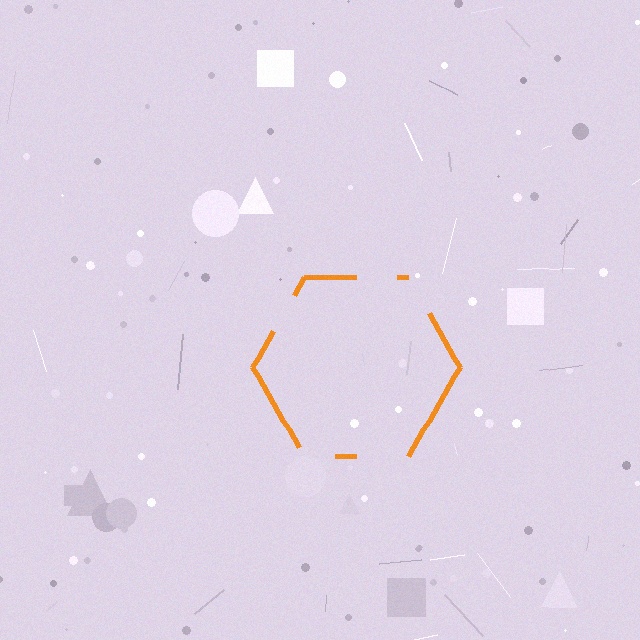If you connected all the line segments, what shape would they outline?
They would outline a hexagon.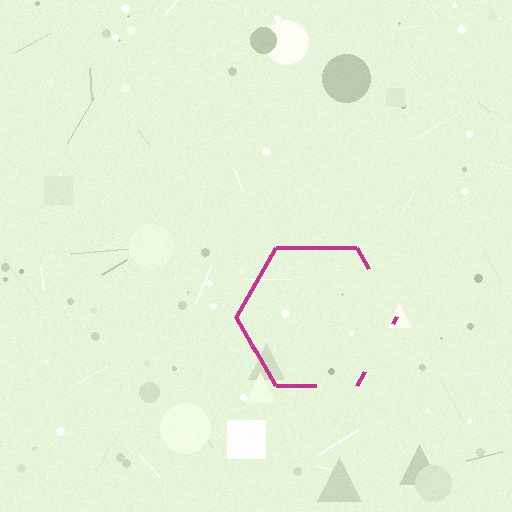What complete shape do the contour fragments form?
The contour fragments form a hexagon.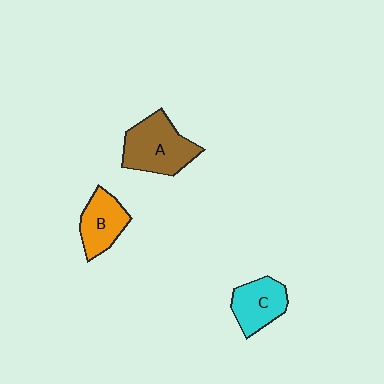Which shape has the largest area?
Shape A (brown).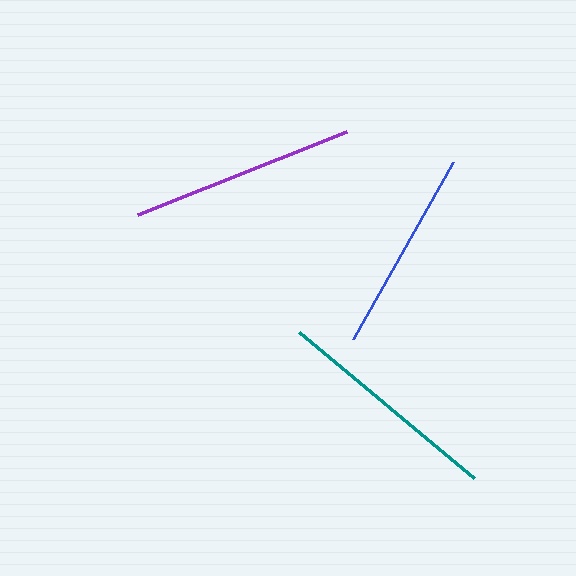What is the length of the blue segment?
The blue segment is approximately 204 pixels long.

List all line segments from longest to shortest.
From longest to shortest: teal, purple, blue.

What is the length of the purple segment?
The purple segment is approximately 225 pixels long.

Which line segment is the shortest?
The blue line is the shortest at approximately 204 pixels.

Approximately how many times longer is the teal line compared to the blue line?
The teal line is approximately 1.1 times the length of the blue line.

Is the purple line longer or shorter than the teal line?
The teal line is longer than the purple line.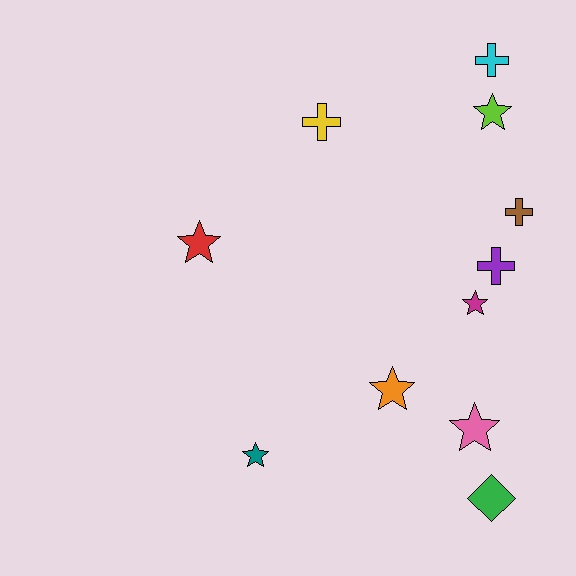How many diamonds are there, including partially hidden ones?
There is 1 diamond.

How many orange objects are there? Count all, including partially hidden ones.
There is 1 orange object.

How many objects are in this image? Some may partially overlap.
There are 11 objects.